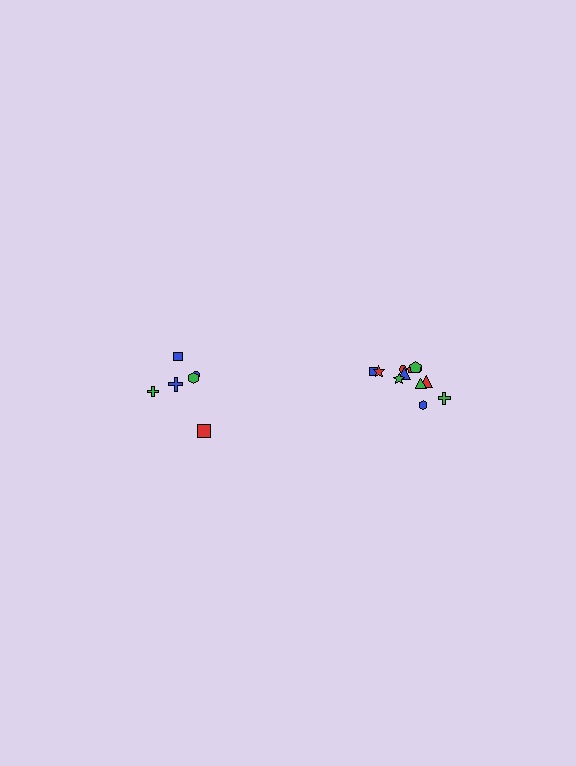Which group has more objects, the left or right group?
The right group.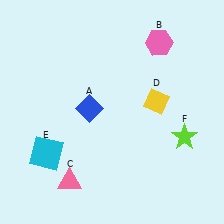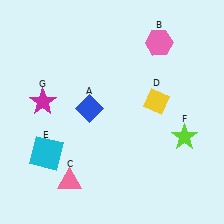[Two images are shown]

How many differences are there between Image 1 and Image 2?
There is 1 difference between the two images.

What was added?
A magenta star (G) was added in Image 2.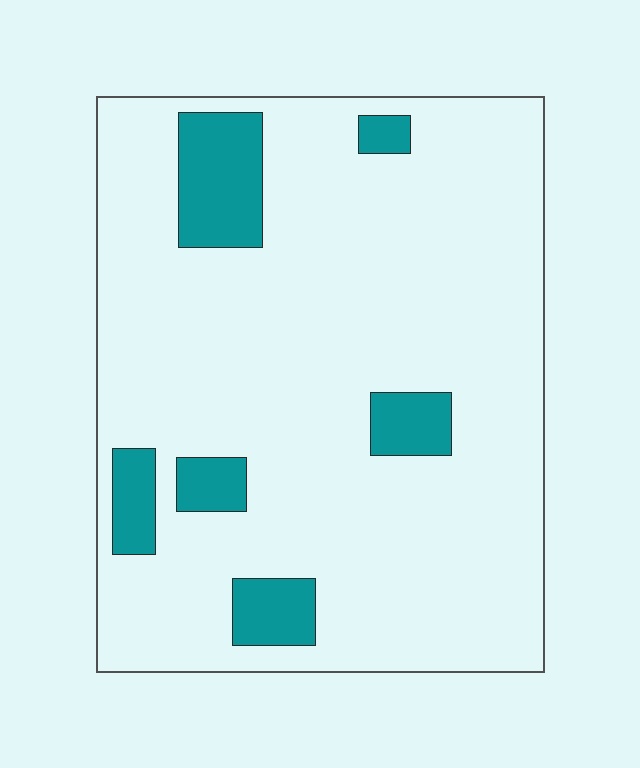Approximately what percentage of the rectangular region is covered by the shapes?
Approximately 15%.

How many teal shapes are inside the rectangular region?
6.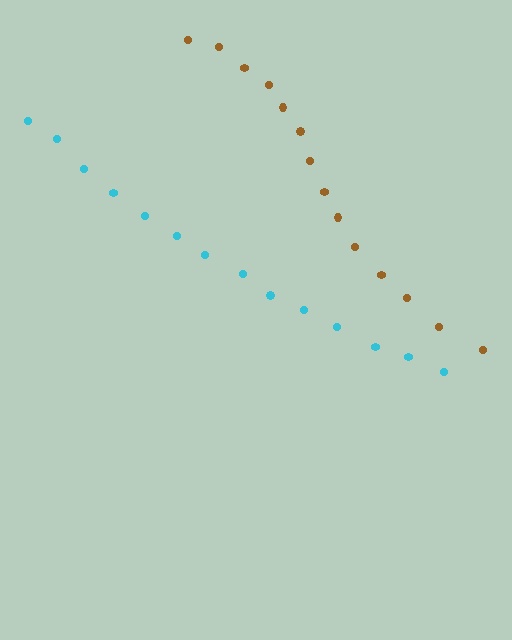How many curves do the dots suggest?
There are 2 distinct paths.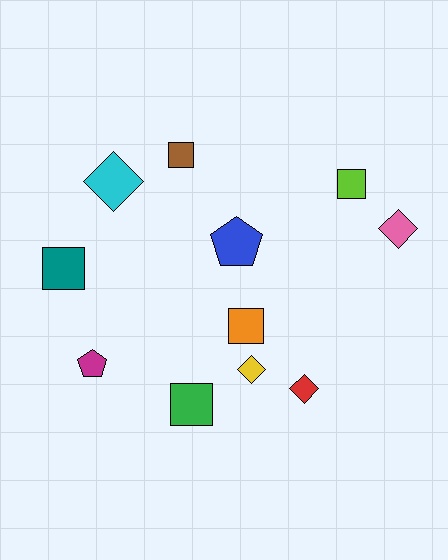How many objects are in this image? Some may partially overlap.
There are 11 objects.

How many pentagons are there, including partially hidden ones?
There are 2 pentagons.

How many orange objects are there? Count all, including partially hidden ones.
There is 1 orange object.